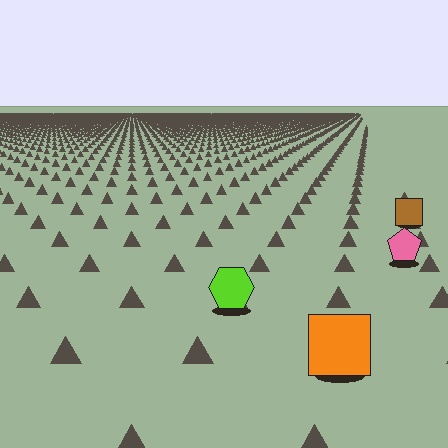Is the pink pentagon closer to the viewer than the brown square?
Yes. The pink pentagon is closer — you can tell from the texture gradient: the ground texture is coarser near it.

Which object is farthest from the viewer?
The brown square is farthest from the viewer. It appears smaller and the ground texture around it is denser.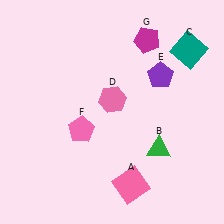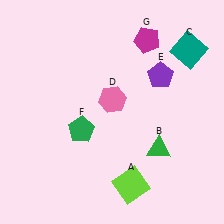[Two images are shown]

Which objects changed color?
A changed from pink to lime. F changed from pink to green.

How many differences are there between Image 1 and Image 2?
There are 2 differences between the two images.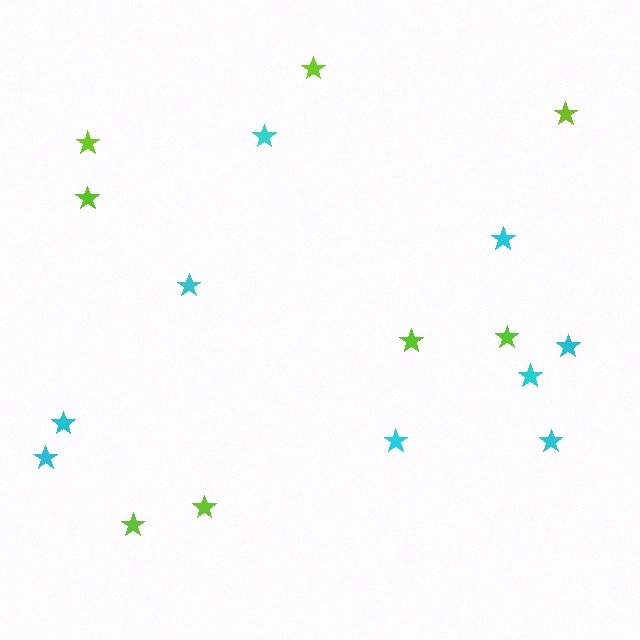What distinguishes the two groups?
There are 2 groups: one group of lime stars (8) and one group of cyan stars (9).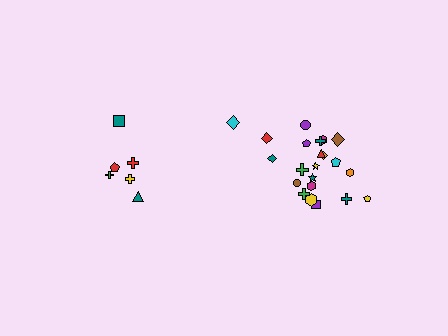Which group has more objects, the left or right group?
The right group.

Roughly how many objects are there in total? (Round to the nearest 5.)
Roughly 30 objects in total.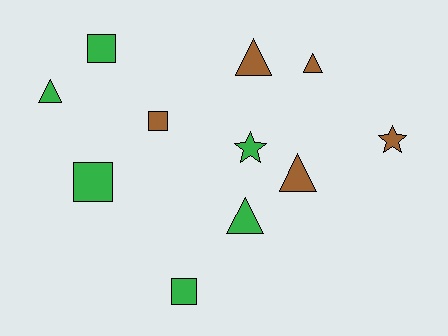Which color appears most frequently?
Green, with 6 objects.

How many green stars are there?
There is 1 green star.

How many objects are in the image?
There are 11 objects.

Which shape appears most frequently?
Triangle, with 5 objects.